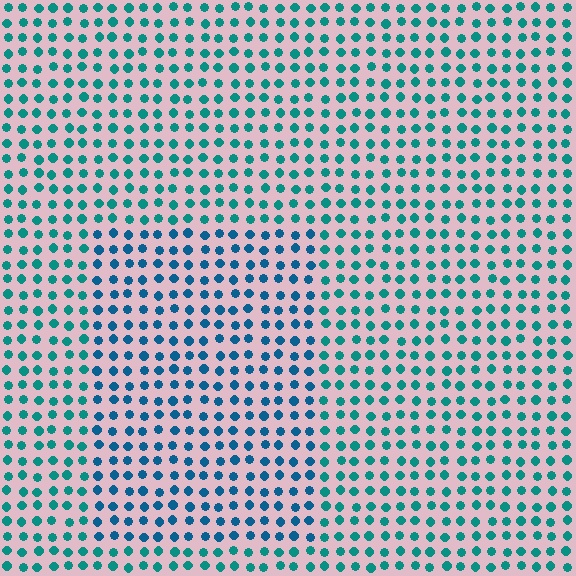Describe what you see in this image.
The image is filled with small teal elements in a uniform arrangement. A rectangle-shaped region is visible where the elements are tinted to a slightly different hue, forming a subtle color boundary.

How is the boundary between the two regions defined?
The boundary is defined purely by a slight shift in hue (about 27 degrees). Spacing, size, and orientation are identical on both sides.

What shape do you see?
I see a rectangle.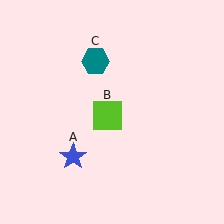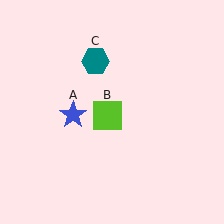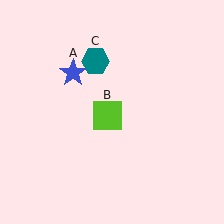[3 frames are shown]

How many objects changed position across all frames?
1 object changed position: blue star (object A).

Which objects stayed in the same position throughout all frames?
Lime square (object B) and teal hexagon (object C) remained stationary.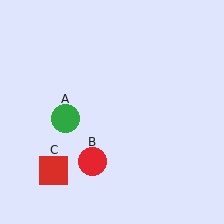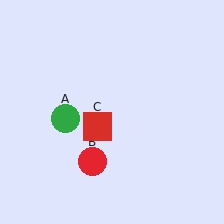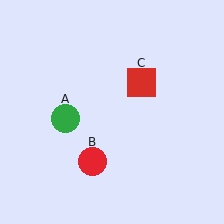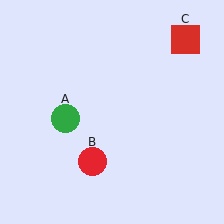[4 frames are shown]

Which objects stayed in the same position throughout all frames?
Green circle (object A) and red circle (object B) remained stationary.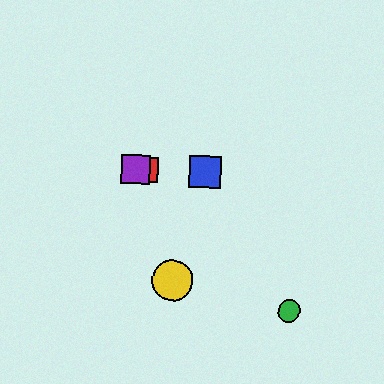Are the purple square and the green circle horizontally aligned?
No, the purple square is at y≈169 and the green circle is at y≈311.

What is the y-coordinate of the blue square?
The blue square is at y≈171.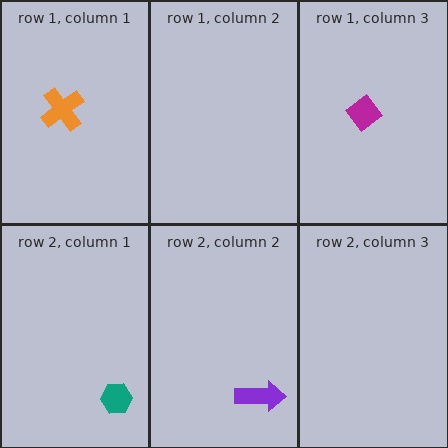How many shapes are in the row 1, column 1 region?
1.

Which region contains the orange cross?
The row 1, column 1 region.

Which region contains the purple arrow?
The row 2, column 2 region.